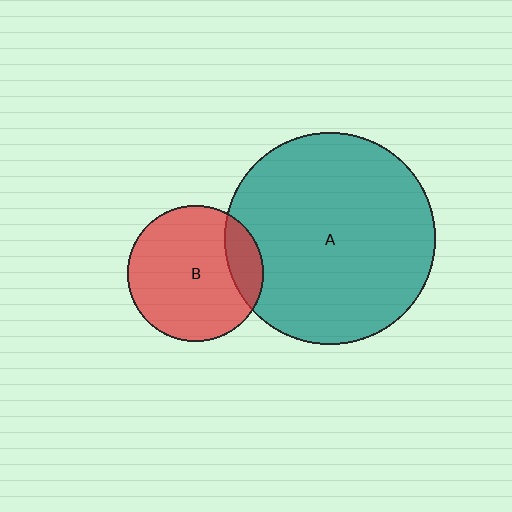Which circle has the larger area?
Circle A (teal).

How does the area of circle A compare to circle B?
Approximately 2.4 times.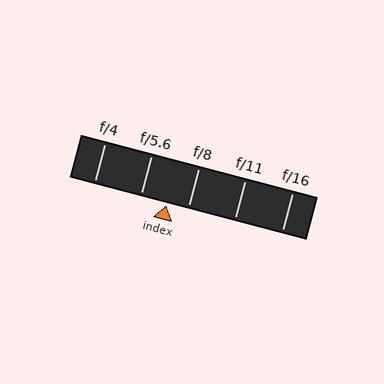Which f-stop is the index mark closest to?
The index mark is closest to f/8.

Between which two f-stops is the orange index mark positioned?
The index mark is between f/5.6 and f/8.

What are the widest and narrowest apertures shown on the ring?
The widest aperture shown is f/4 and the narrowest is f/16.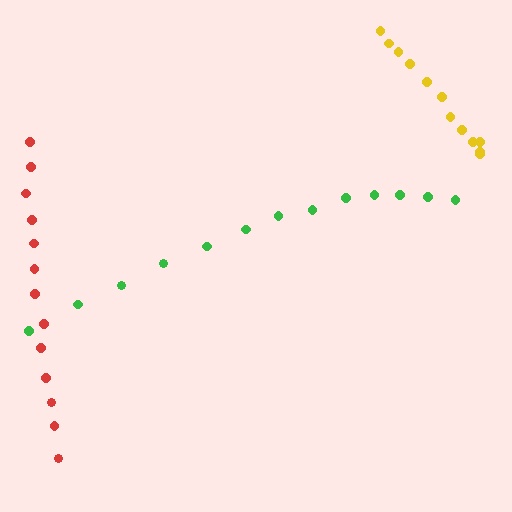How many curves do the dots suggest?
There are 3 distinct paths.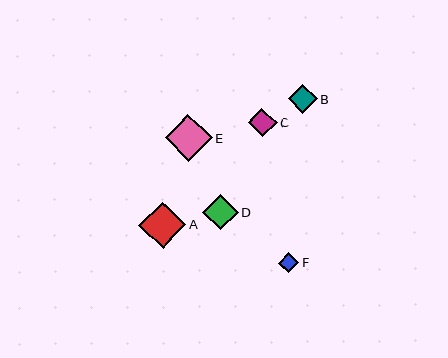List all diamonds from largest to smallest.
From largest to smallest: A, E, D, B, C, F.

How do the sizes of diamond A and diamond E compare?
Diamond A and diamond E are approximately the same size.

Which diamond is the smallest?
Diamond F is the smallest with a size of approximately 20 pixels.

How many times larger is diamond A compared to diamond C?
Diamond A is approximately 1.6 times the size of diamond C.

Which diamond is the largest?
Diamond A is the largest with a size of approximately 47 pixels.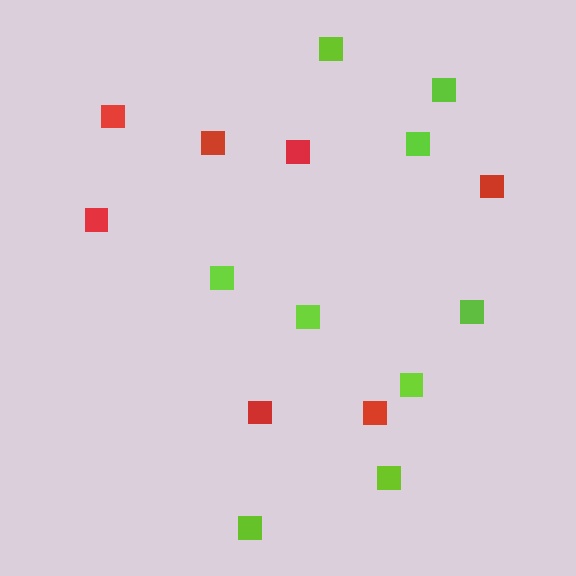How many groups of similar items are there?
There are 2 groups: one group of red squares (7) and one group of lime squares (9).